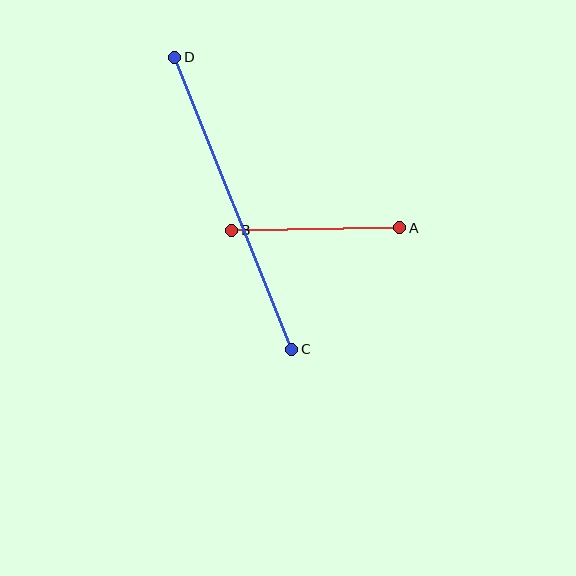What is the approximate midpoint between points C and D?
The midpoint is at approximately (233, 203) pixels.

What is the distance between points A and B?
The distance is approximately 168 pixels.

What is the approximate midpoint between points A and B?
The midpoint is at approximately (316, 229) pixels.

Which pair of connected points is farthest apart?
Points C and D are farthest apart.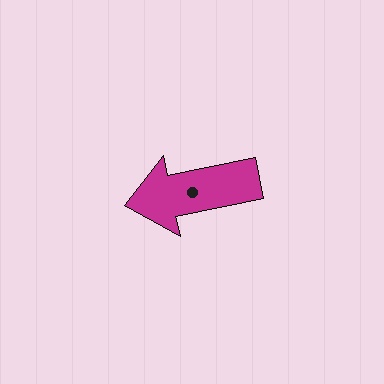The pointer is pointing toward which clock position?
Roughly 9 o'clock.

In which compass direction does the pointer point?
West.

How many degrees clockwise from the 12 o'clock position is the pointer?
Approximately 258 degrees.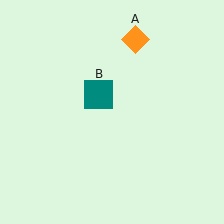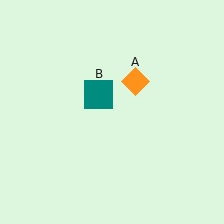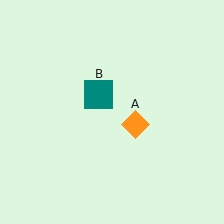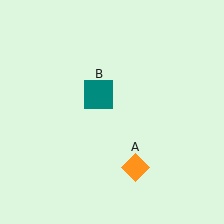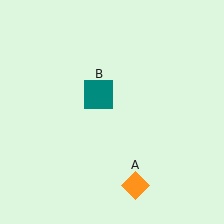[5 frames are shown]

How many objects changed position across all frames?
1 object changed position: orange diamond (object A).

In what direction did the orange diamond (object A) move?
The orange diamond (object A) moved down.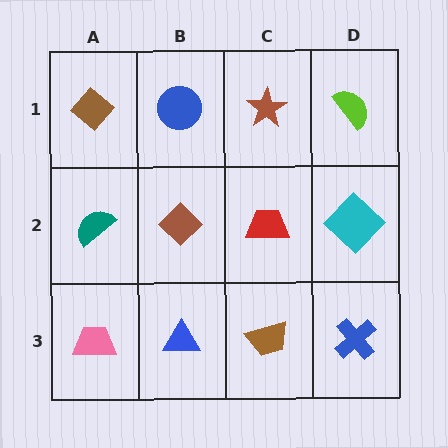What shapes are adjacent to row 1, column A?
A teal semicircle (row 2, column A), a blue circle (row 1, column B).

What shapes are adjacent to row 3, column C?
A red trapezoid (row 2, column C), a blue triangle (row 3, column B), a blue cross (row 3, column D).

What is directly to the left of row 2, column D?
A red trapezoid.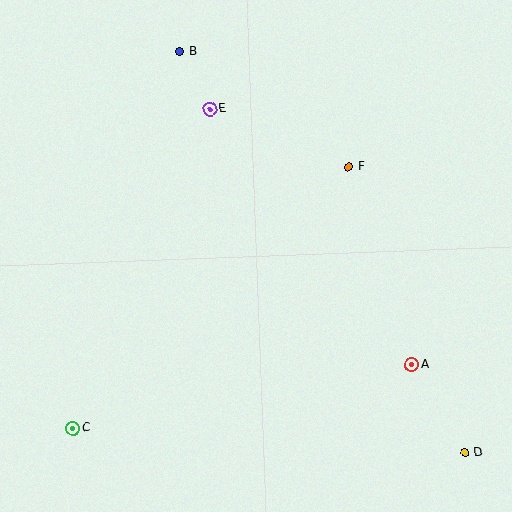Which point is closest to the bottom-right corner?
Point D is closest to the bottom-right corner.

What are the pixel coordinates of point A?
Point A is at (412, 364).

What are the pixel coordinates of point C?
Point C is at (73, 428).